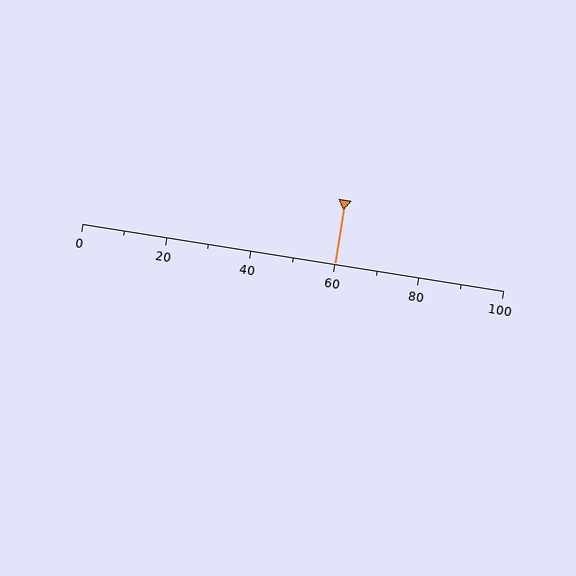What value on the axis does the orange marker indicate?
The marker indicates approximately 60.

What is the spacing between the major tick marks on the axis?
The major ticks are spaced 20 apart.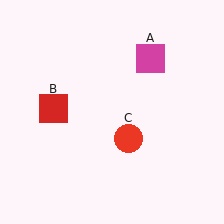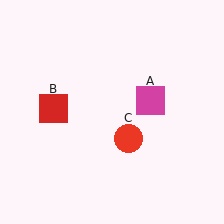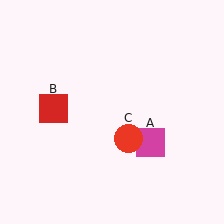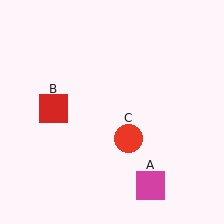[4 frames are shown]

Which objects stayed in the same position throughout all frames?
Red square (object B) and red circle (object C) remained stationary.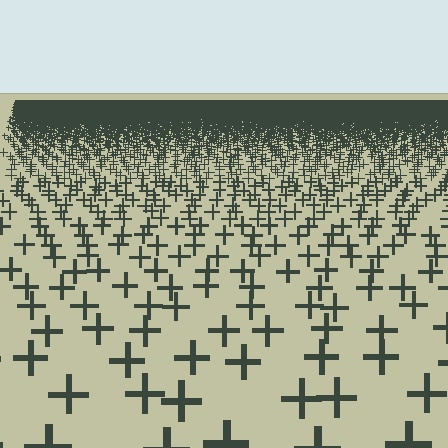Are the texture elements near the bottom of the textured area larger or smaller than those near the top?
Larger. Near the bottom, elements are closer to the viewer and appear at a bigger on-screen size.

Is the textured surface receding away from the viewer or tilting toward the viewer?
The surface is receding away from the viewer. Texture elements get smaller and denser toward the top.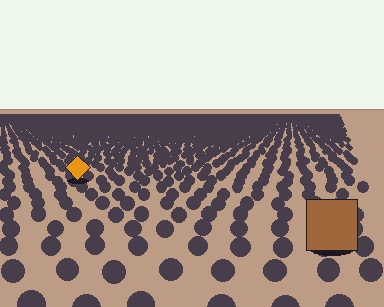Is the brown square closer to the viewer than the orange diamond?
Yes. The brown square is closer — you can tell from the texture gradient: the ground texture is coarser near it.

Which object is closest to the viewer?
The brown square is closest. The texture marks near it are larger and more spread out.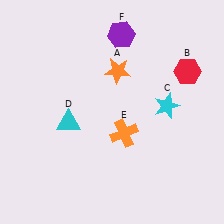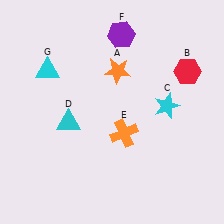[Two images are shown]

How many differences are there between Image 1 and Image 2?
There is 1 difference between the two images.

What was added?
A cyan triangle (G) was added in Image 2.